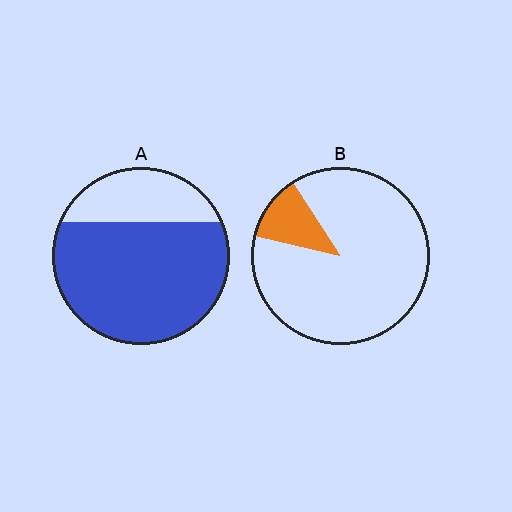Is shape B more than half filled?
No.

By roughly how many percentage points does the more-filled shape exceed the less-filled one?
By roughly 60 percentage points (A over B).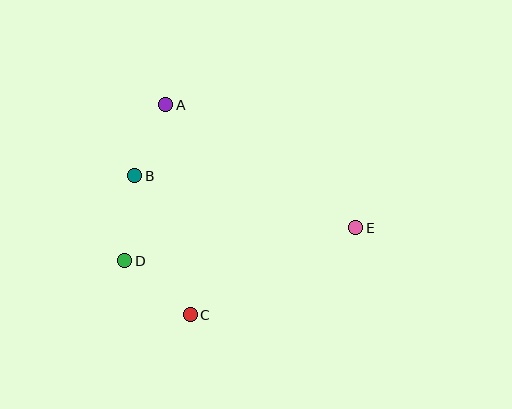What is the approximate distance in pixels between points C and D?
The distance between C and D is approximately 85 pixels.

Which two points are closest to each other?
Points A and B are closest to each other.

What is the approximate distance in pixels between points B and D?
The distance between B and D is approximately 86 pixels.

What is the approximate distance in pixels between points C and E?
The distance between C and E is approximately 187 pixels.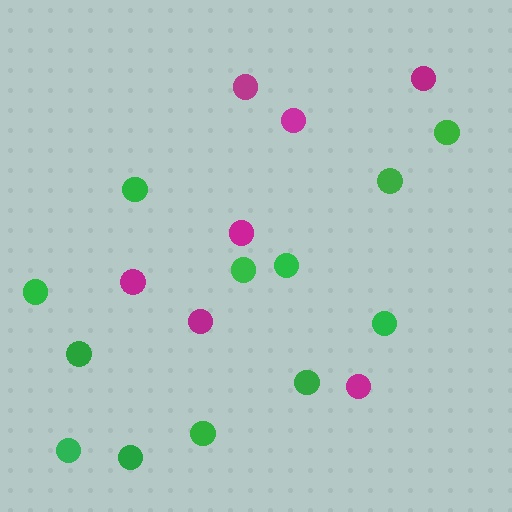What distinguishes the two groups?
There are 2 groups: one group of green circles (12) and one group of magenta circles (7).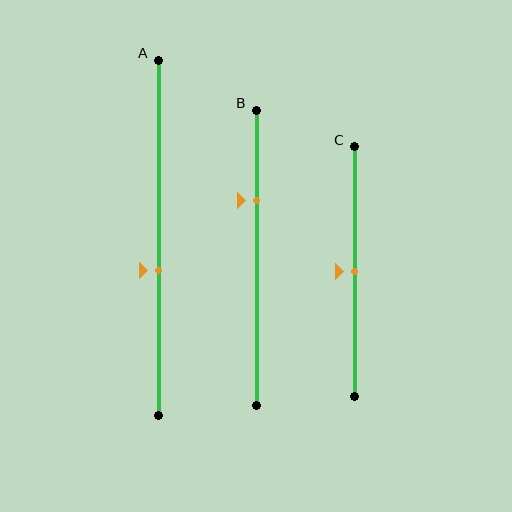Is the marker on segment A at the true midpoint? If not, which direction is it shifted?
No, the marker on segment A is shifted downward by about 9% of the segment length.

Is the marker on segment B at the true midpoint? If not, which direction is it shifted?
No, the marker on segment B is shifted upward by about 19% of the segment length.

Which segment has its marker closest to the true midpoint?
Segment C has its marker closest to the true midpoint.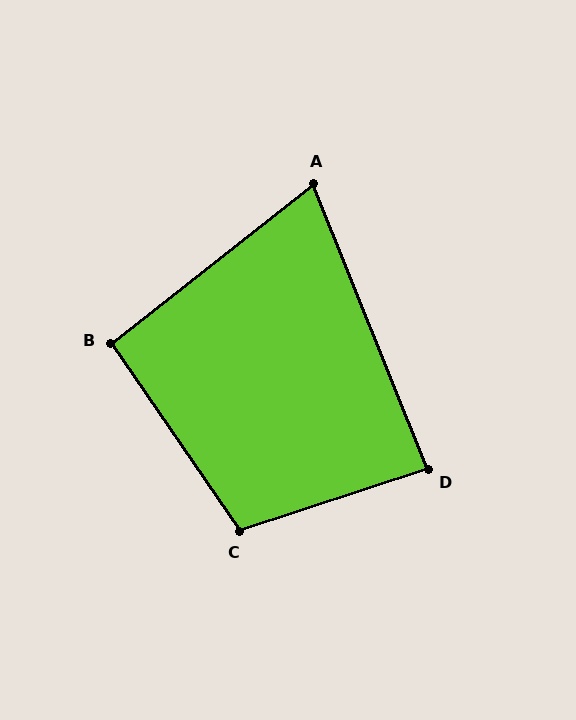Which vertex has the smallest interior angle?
A, at approximately 74 degrees.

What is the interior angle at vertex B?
Approximately 94 degrees (approximately right).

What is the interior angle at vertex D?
Approximately 86 degrees (approximately right).